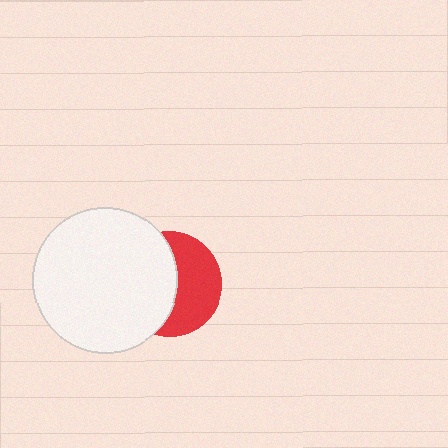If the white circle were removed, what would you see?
You would see the complete red circle.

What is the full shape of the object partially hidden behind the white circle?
The partially hidden object is a red circle.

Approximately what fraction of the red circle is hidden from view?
Roughly 52% of the red circle is hidden behind the white circle.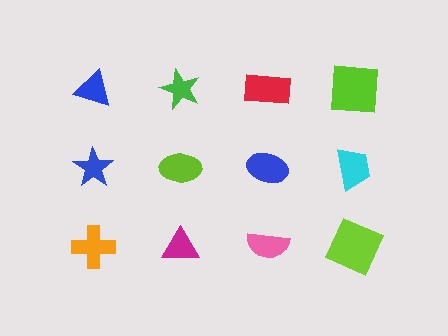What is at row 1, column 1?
A blue triangle.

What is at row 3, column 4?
A lime square.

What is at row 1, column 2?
A green star.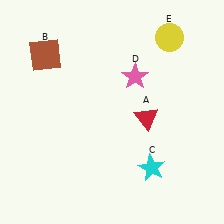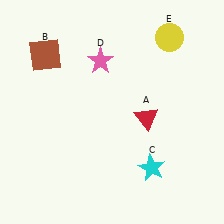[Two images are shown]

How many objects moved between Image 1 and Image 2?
1 object moved between the two images.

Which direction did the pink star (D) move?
The pink star (D) moved left.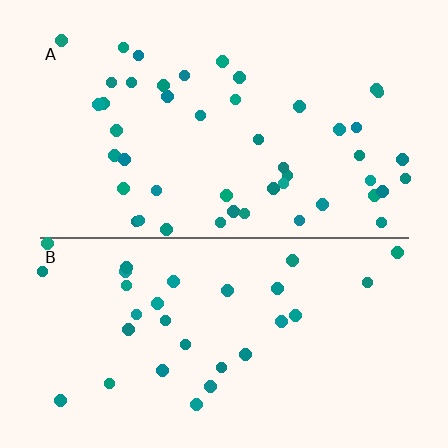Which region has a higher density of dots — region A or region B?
A (the top).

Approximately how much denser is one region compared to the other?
Approximately 1.5× — region A over region B.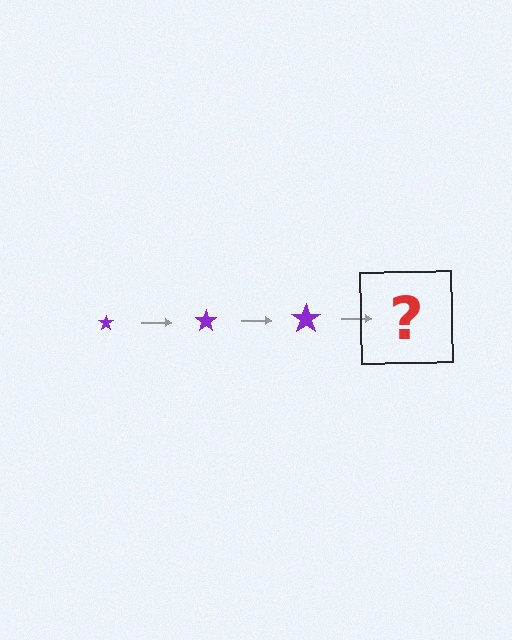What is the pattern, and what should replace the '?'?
The pattern is that the star gets progressively larger each step. The '?' should be a purple star, larger than the previous one.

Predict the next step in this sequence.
The next step is a purple star, larger than the previous one.